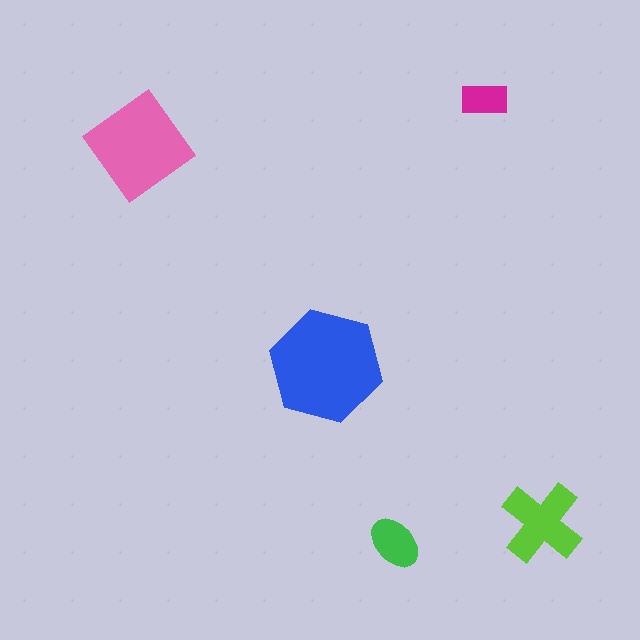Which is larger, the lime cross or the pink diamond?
The pink diamond.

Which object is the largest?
The blue hexagon.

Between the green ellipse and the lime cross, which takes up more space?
The lime cross.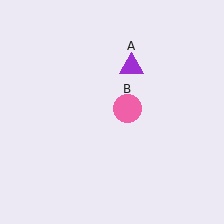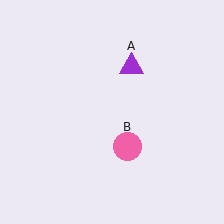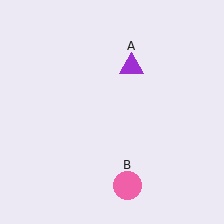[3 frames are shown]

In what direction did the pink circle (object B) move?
The pink circle (object B) moved down.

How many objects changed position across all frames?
1 object changed position: pink circle (object B).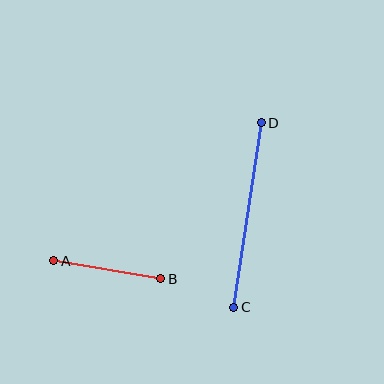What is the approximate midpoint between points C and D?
The midpoint is at approximately (247, 215) pixels.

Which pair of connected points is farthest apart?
Points C and D are farthest apart.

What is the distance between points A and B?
The distance is approximately 109 pixels.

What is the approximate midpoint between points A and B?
The midpoint is at approximately (107, 270) pixels.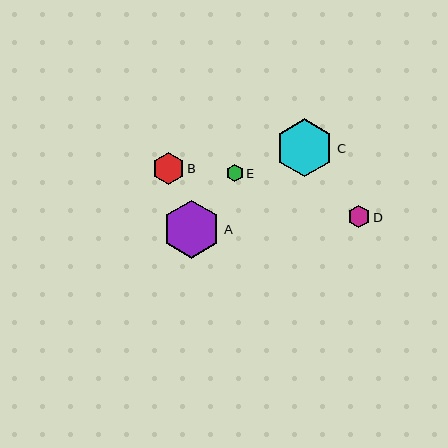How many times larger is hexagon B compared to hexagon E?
Hexagon B is approximately 1.9 times the size of hexagon E.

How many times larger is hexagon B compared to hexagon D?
Hexagon B is approximately 1.4 times the size of hexagon D.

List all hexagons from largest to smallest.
From largest to smallest: C, A, B, D, E.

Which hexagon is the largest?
Hexagon C is the largest with a size of approximately 58 pixels.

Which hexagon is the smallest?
Hexagon E is the smallest with a size of approximately 17 pixels.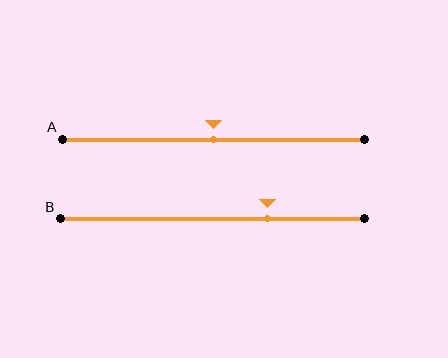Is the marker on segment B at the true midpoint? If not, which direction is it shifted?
No, the marker on segment B is shifted to the right by about 18% of the segment length.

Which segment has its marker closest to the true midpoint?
Segment A has its marker closest to the true midpoint.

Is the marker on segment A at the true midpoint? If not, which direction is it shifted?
Yes, the marker on segment A is at the true midpoint.